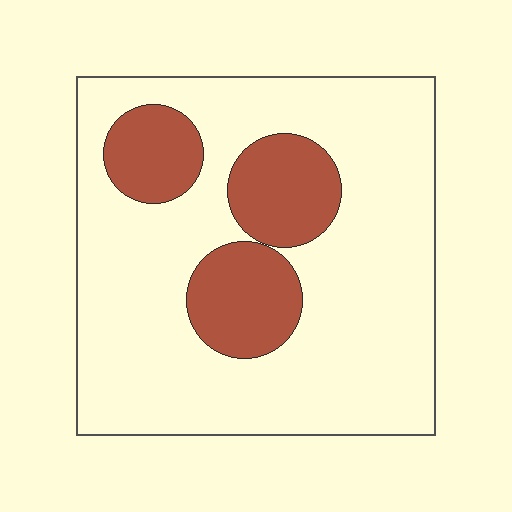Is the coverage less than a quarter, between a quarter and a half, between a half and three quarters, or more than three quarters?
Less than a quarter.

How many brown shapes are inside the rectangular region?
3.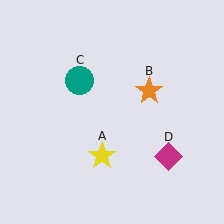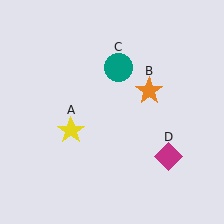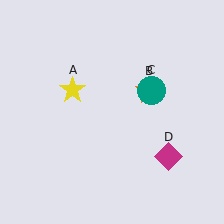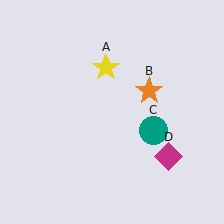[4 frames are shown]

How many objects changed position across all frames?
2 objects changed position: yellow star (object A), teal circle (object C).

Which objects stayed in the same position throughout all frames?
Orange star (object B) and magenta diamond (object D) remained stationary.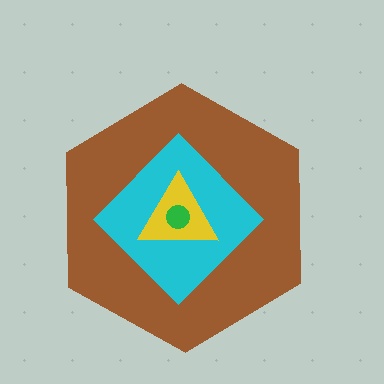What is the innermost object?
The green circle.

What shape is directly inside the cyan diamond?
The yellow triangle.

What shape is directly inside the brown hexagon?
The cyan diamond.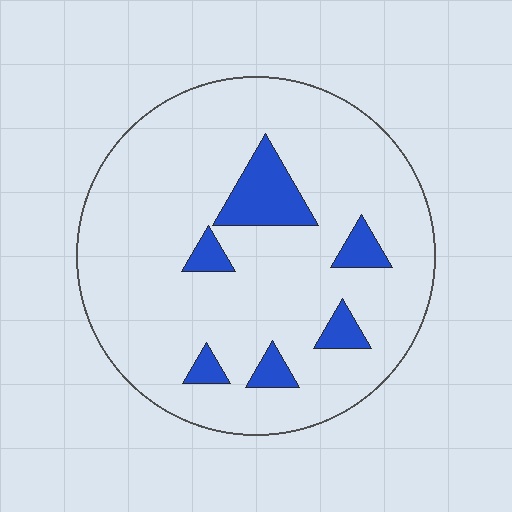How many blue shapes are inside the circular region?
6.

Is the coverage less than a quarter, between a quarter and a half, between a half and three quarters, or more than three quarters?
Less than a quarter.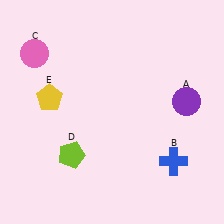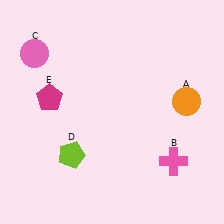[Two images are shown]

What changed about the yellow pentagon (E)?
In Image 1, E is yellow. In Image 2, it changed to magenta.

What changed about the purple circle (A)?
In Image 1, A is purple. In Image 2, it changed to orange.